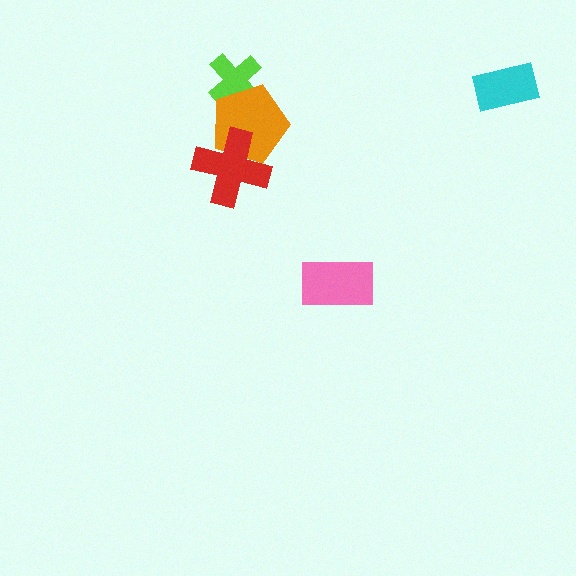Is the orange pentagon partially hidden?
Yes, it is partially covered by another shape.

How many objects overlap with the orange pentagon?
2 objects overlap with the orange pentagon.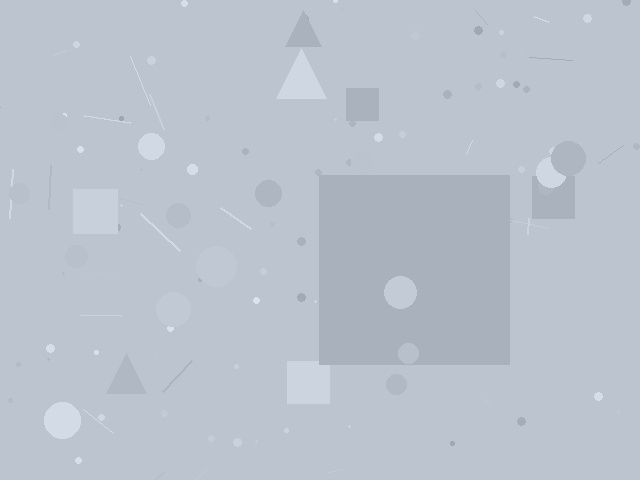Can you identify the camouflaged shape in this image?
The camouflaged shape is a square.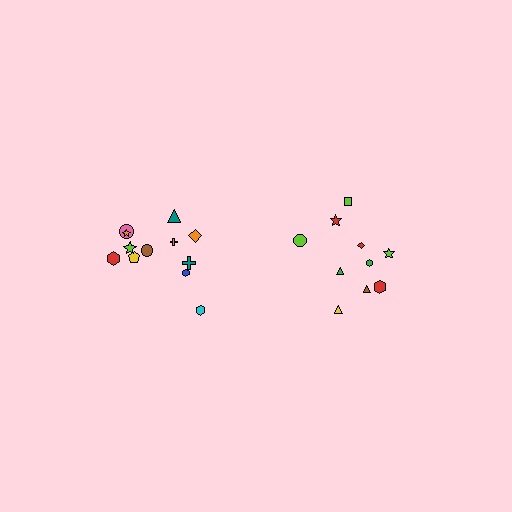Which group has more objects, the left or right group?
The left group.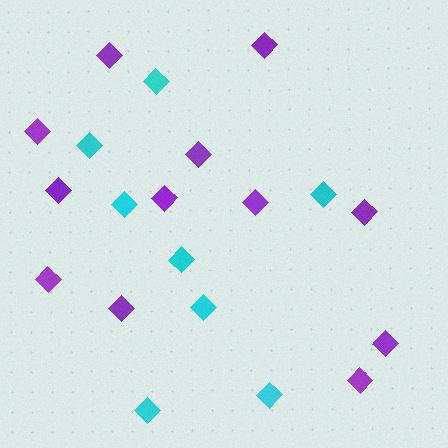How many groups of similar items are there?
There are 2 groups: one group of purple diamonds (12) and one group of cyan diamonds (8).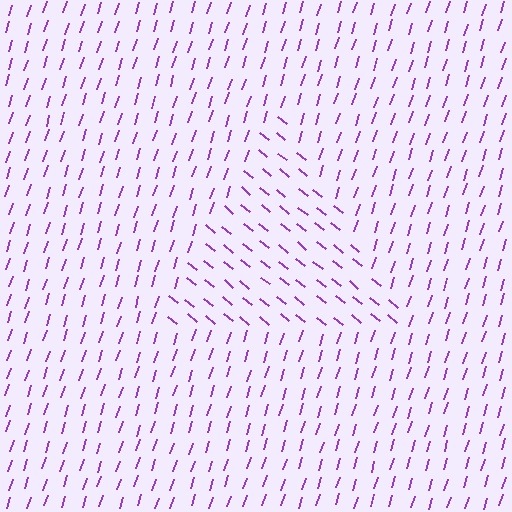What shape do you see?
I see a triangle.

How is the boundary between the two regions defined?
The boundary is defined purely by a change in line orientation (approximately 68 degrees difference). All lines are the same color and thickness.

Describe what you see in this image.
The image is filled with small purple line segments. A triangle region in the image has lines oriented differently from the surrounding lines, creating a visible texture boundary.